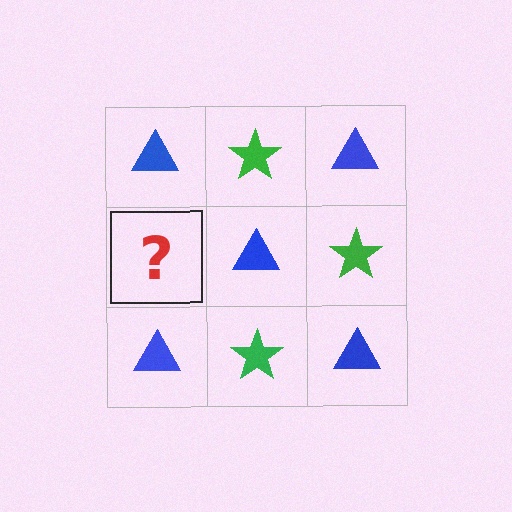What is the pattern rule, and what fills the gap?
The rule is that it alternates blue triangle and green star in a checkerboard pattern. The gap should be filled with a green star.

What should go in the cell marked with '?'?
The missing cell should contain a green star.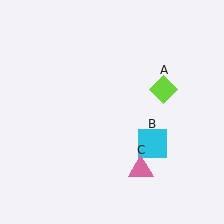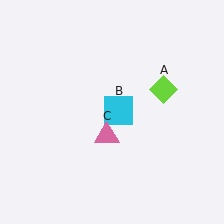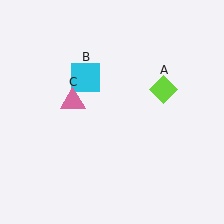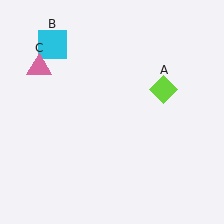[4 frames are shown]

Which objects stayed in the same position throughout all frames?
Lime diamond (object A) remained stationary.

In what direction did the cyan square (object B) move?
The cyan square (object B) moved up and to the left.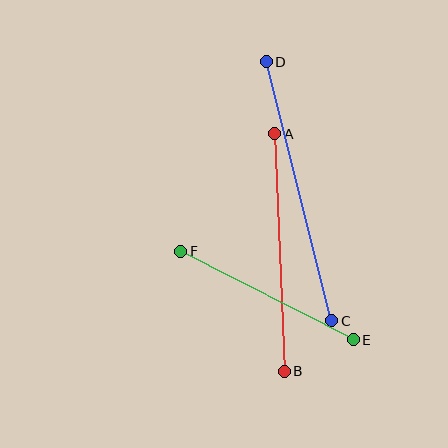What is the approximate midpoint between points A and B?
The midpoint is at approximately (279, 253) pixels.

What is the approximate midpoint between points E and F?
The midpoint is at approximately (267, 296) pixels.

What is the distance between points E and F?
The distance is approximately 194 pixels.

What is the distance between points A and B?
The distance is approximately 238 pixels.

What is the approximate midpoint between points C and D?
The midpoint is at approximately (299, 191) pixels.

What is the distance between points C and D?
The distance is approximately 267 pixels.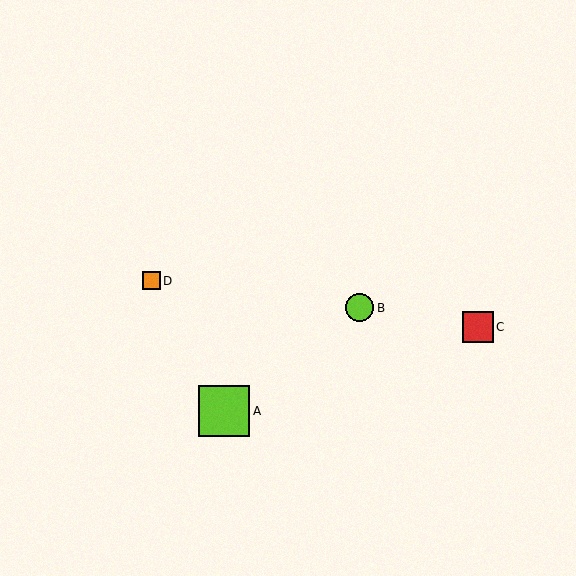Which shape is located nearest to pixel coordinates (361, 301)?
The lime circle (labeled B) at (359, 308) is nearest to that location.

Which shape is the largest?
The lime square (labeled A) is the largest.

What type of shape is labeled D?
Shape D is an orange square.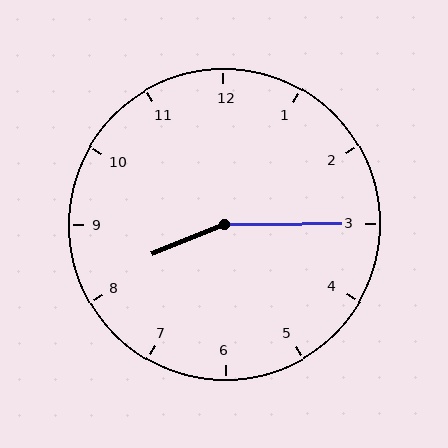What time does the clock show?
8:15.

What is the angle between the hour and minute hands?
Approximately 158 degrees.